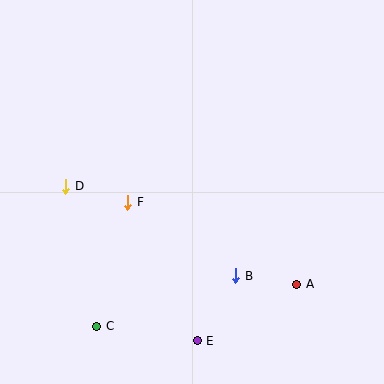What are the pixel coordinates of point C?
Point C is at (97, 326).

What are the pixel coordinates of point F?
Point F is at (128, 202).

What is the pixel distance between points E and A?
The distance between E and A is 115 pixels.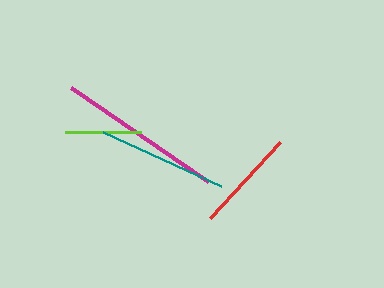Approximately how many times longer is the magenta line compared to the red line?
The magenta line is approximately 1.6 times the length of the red line.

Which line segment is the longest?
The magenta line is the longest at approximately 166 pixels.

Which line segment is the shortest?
The lime line is the shortest at approximately 76 pixels.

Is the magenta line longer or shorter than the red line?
The magenta line is longer than the red line.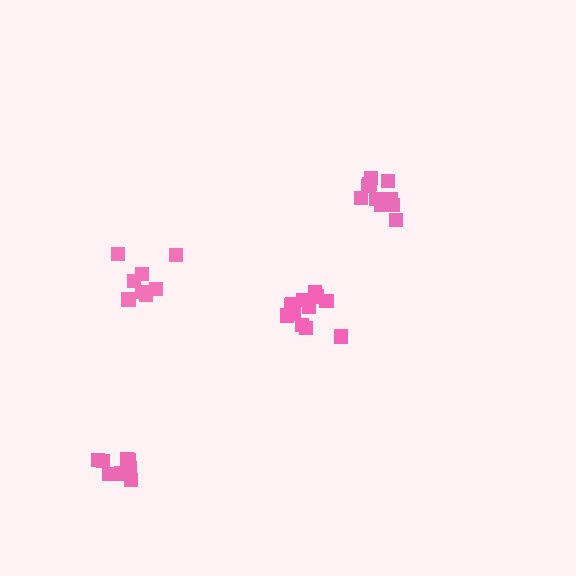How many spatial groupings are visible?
There are 4 spatial groupings.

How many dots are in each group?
Group 1: 12 dots, Group 2: 8 dots, Group 3: 8 dots, Group 4: 12 dots (40 total).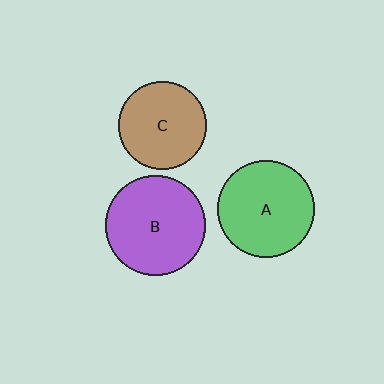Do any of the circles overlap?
No, none of the circles overlap.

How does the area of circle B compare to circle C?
Approximately 1.3 times.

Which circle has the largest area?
Circle B (purple).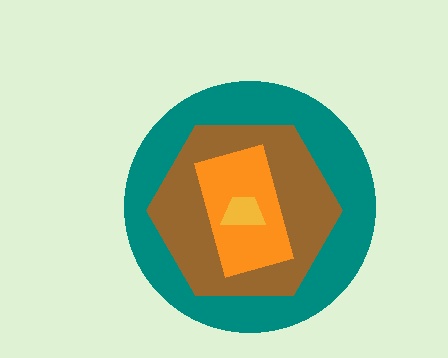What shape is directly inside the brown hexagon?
The orange rectangle.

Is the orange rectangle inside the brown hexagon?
Yes.